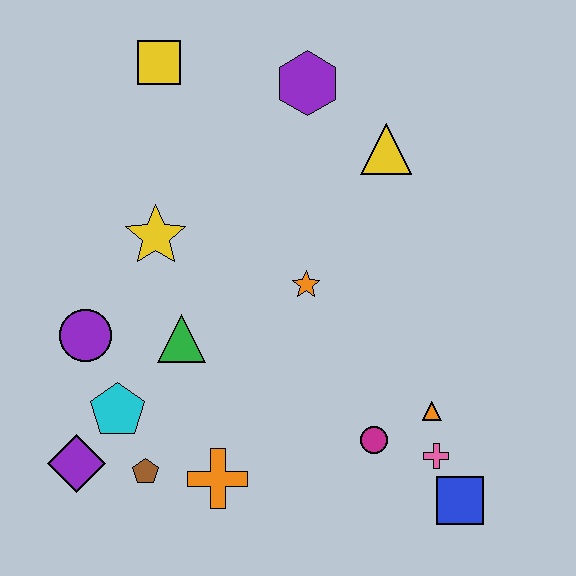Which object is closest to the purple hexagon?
The yellow triangle is closest to the purple hexagon.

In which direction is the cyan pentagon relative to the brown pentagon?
The cyan pentagon is above the brown pentagon.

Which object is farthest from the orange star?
The purple diamond is farthest from the orange star.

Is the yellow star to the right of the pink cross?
No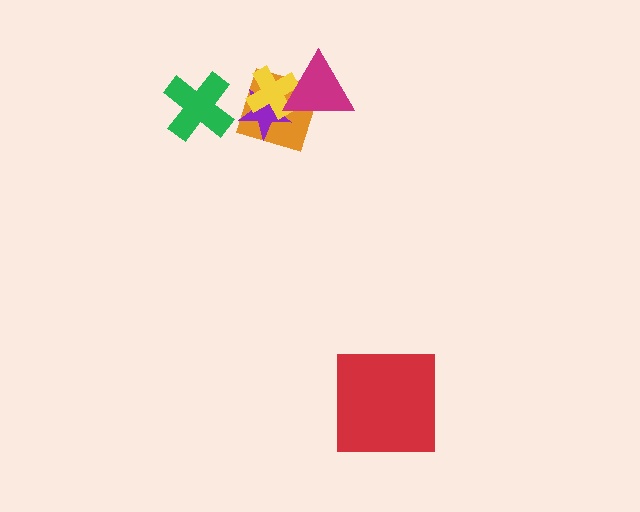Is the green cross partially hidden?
No, no other shape covers it.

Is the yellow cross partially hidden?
Yes, it is partially covered by another shape.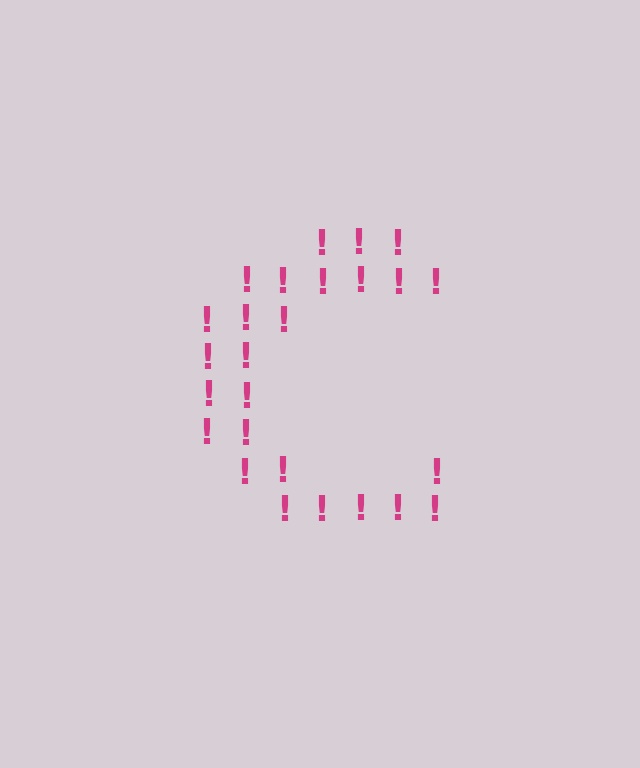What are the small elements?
The small elements are exclamation marks.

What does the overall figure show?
The overall figure shows the letter C.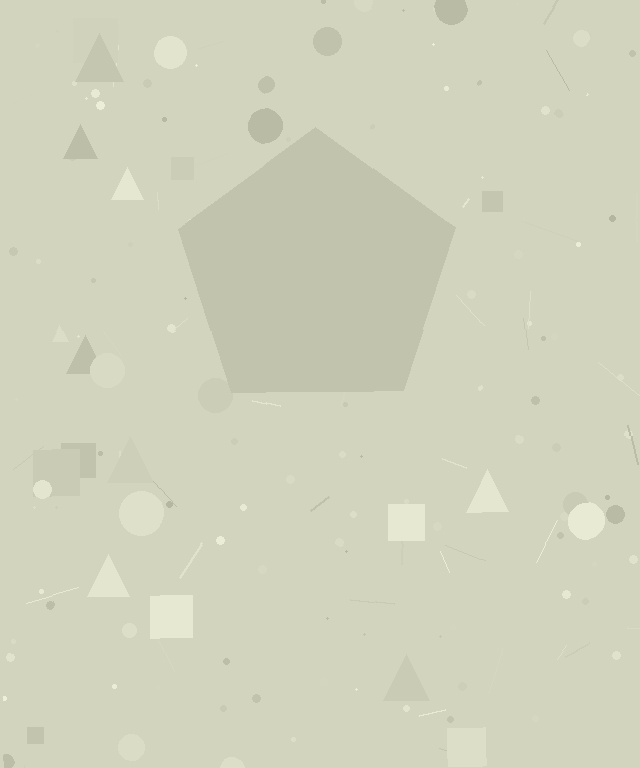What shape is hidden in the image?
A pentagon is hidden in the image.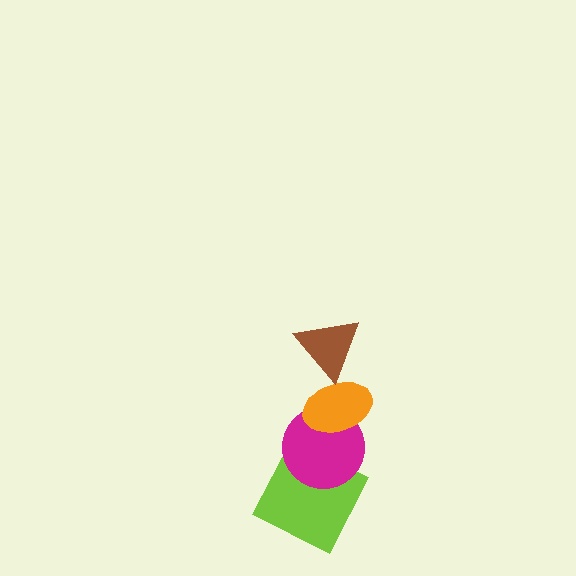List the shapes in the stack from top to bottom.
From top to bottom: the brown triangle, the orange ellipse, the magenta circle, the lime square.